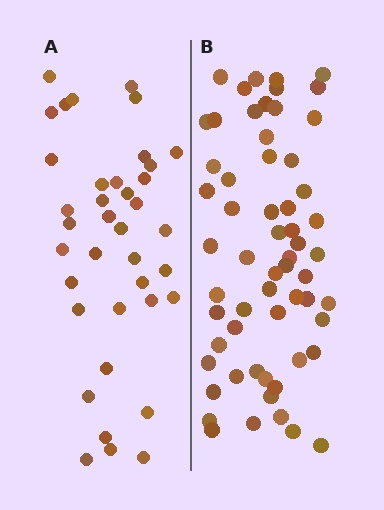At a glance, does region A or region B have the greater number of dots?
Region B (the right region) has more dots.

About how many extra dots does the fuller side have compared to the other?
Region B has approximately 20 more dots than region A.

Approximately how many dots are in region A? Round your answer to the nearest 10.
About 40 dots. (The exact count is 38, which rounds to 40.)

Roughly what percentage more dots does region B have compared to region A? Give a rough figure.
About 60% more.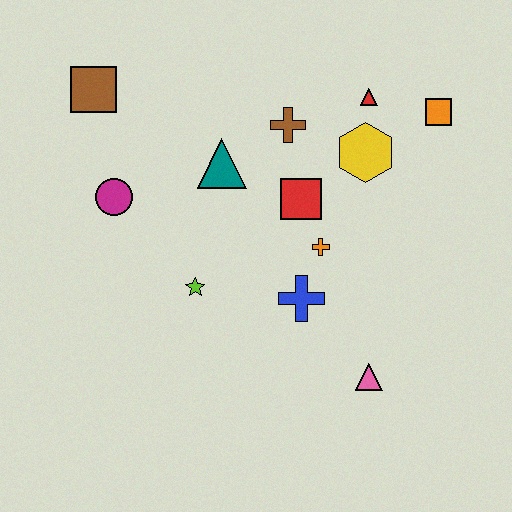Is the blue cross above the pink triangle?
Yes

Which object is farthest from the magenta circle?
The orange square is farthest from the magenta circle.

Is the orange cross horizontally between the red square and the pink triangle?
Yes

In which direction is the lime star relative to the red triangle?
The lime star is below the red triangle.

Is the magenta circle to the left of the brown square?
No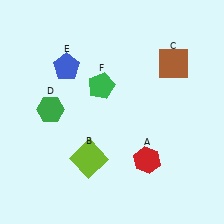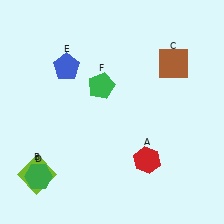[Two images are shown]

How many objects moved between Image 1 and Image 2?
2 objects moved between the two images.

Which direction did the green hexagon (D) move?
The green hexagon (D) moved down.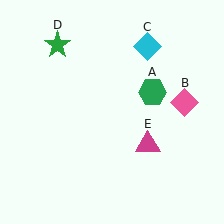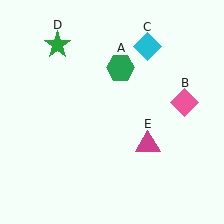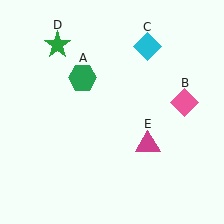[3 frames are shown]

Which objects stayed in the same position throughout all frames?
Pink diamond (object B) and cyan diamond (object C) and green star (object D) and magenta triangle (object E) remained stationary.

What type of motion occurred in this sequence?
The green hexagon (object A) rotated counterclockwise around the center of the scene.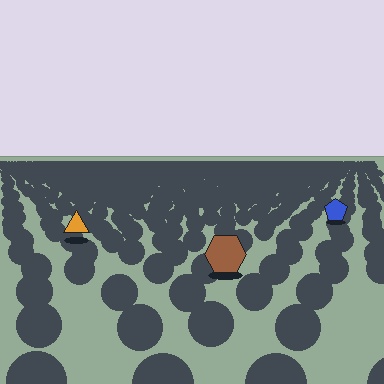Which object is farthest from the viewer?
The blue pentagon is farthest from the viewer. It appears smaller and the ground texture around it is denser.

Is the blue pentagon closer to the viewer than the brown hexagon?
No. The brown hexagon is closer — you can tell from the texture gradient: the ground texture is coarser near it.